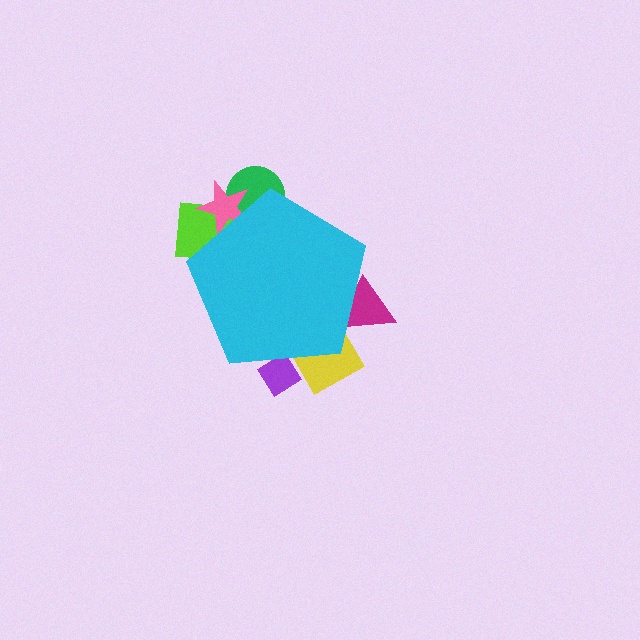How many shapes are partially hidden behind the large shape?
6 shapes are partially hidden.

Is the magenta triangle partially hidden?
Yes, the magenta triangle is partially hidden behind the cyan pentagon.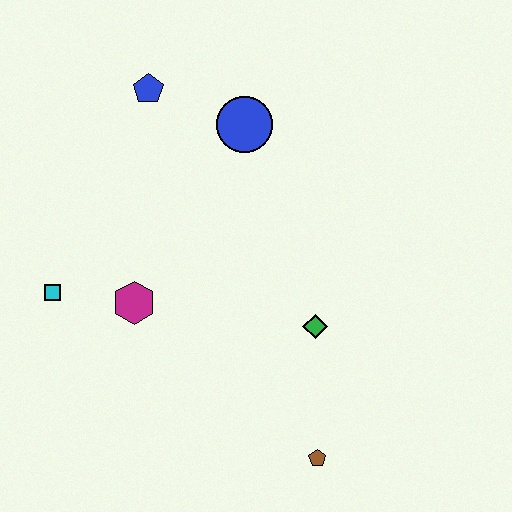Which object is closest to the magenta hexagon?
The cyan square is closest to the magenta hexagon.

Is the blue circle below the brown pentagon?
No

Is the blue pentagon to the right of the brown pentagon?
No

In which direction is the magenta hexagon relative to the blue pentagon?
The magenta hexagon is below the blue pentagon.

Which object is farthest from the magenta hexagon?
The brown pentagon is farthest from the magenta hexagon.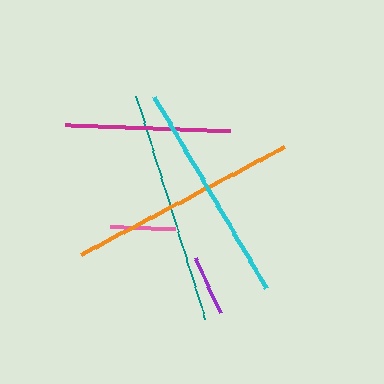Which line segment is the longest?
The teal line is the longest at approximately 233 pixels.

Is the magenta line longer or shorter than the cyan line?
The cyan line is longer than the magenta line.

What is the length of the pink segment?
The pink segment is approximately 66 pixels long.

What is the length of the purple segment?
The purple segment is approximately 61 pixels long.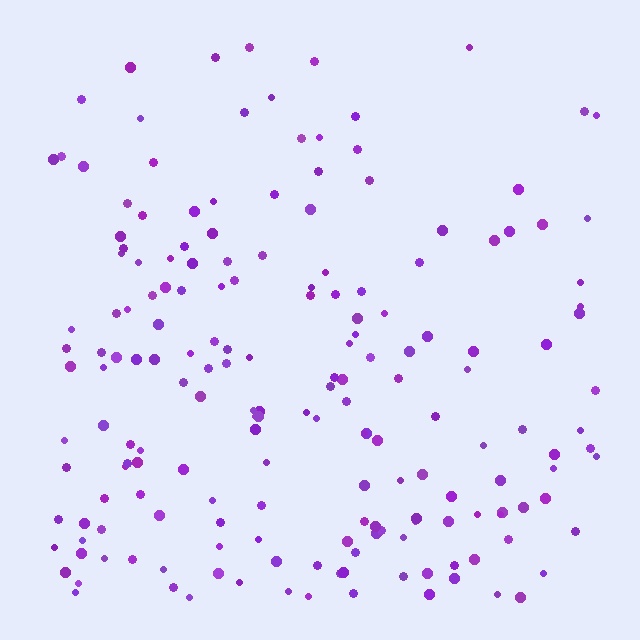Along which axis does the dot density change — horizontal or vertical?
Vertical.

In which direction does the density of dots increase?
From top to bottom, with the bottom side densest.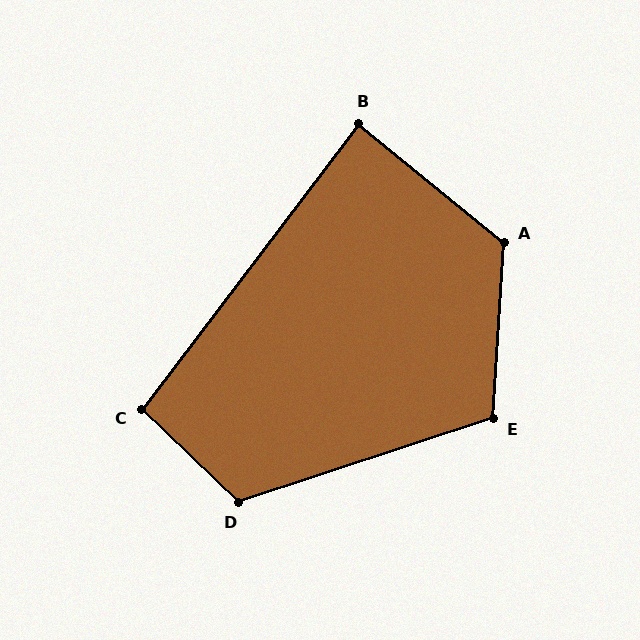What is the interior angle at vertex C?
Approximately 96 degrees (obtuse).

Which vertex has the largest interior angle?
A, at approximately 126 degrees.